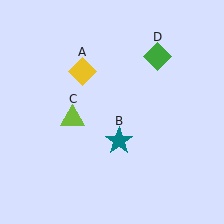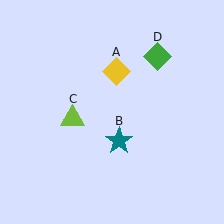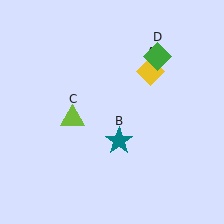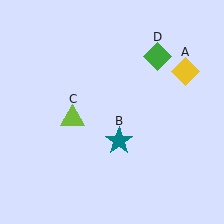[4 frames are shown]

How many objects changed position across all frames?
1 object changed position: yellow diamond (object A).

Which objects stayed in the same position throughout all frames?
Teal star (object B) and lime triangle (object C) and green diamond (object D) remained stationary.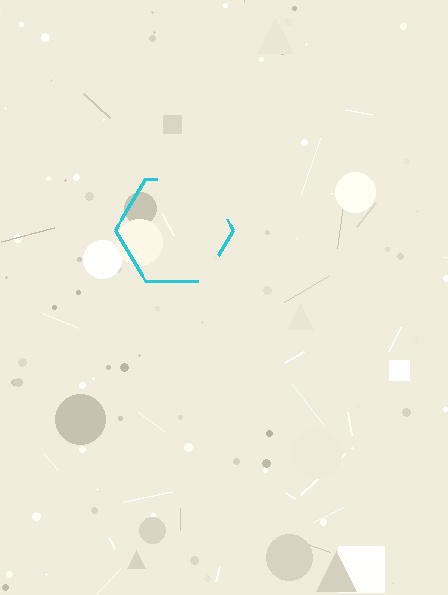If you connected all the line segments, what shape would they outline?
They would outline a hexagon.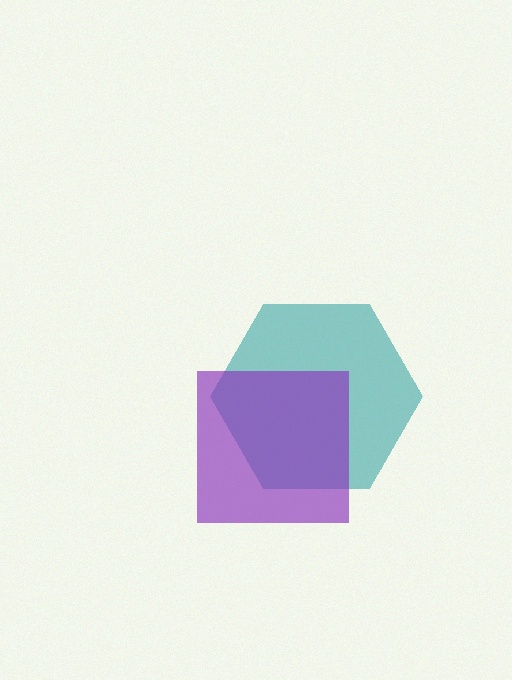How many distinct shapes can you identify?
There are 2 distinct shapes: a teal hexagon, a purple square.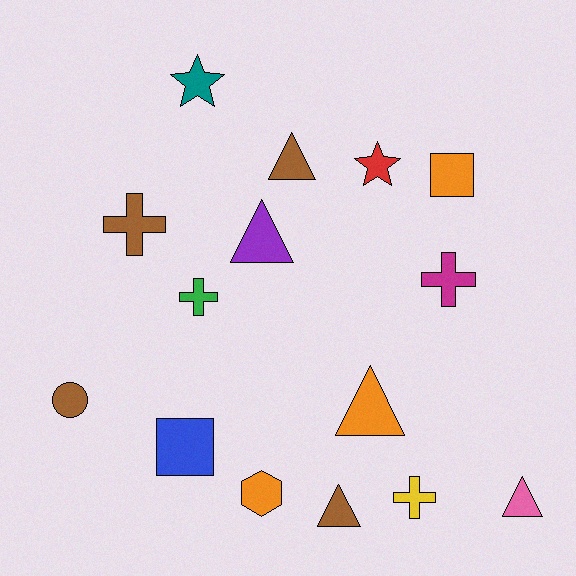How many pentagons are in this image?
There are no pentagons.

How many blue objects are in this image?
There is 1 blue object.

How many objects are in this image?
There are 15 objects.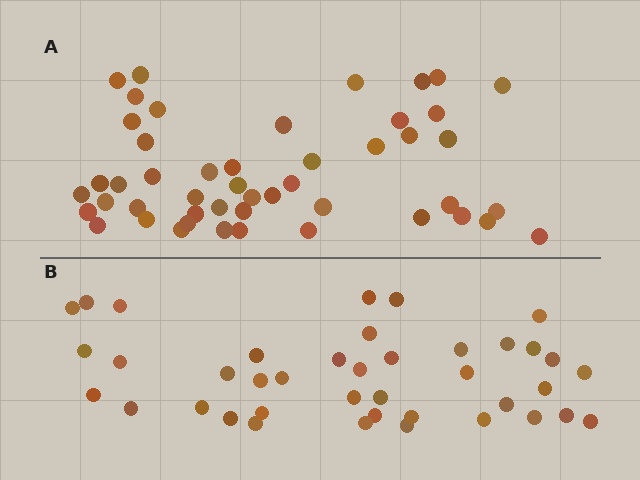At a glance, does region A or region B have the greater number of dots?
Region A (the top region) has more dots.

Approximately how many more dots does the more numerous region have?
Region A has roughly 8 or so more dots than region B.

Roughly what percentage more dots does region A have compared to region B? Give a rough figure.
About 20% more.